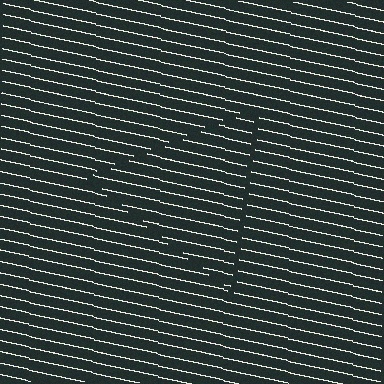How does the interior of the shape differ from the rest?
The interior of the shape contains the same grating, shifted by half a period — the contour is defined by the phase discontinuity where line-ends from the inner and outer gratings abut.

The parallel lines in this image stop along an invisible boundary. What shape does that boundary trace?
An illusory triangle. The interior of the shape contains the same grating, shifted by half a period — the contour is defined by the phase discontinuity where line-ends from the inner and outer gratings abut.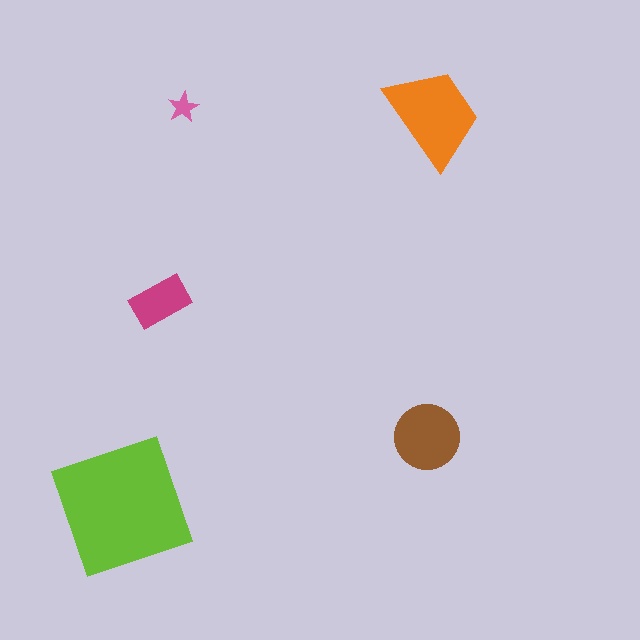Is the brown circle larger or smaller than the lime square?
Smaller.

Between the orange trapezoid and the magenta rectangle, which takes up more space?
The orange trapezoid.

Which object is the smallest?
The pink star.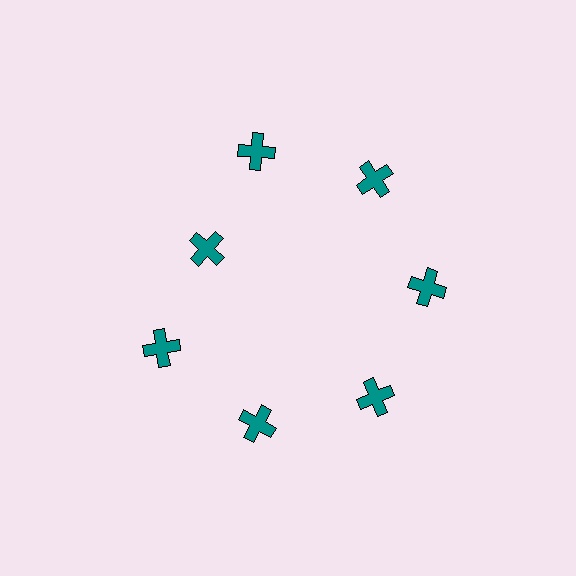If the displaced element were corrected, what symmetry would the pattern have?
It would have 7-fold rotational symmetry — the pattern would map onto itself every 51 degrees.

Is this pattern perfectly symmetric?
No. The 7 teal crosses are arranged in a ring, but one element near the 10 o'clock position is pulled inward toward the center, breaking the 7-fold rotational symmetry.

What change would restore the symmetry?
The symmetry would be restored by moving it outward, back onto the ring so that all 7 crosses sit at equal angles and equal distance from the center.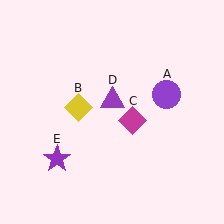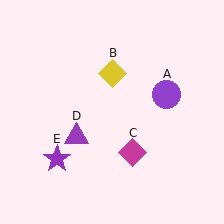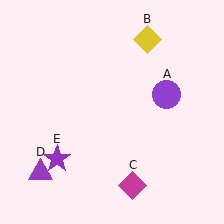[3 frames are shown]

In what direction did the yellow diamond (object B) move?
The yellow diamond (object B) moved up and to the right.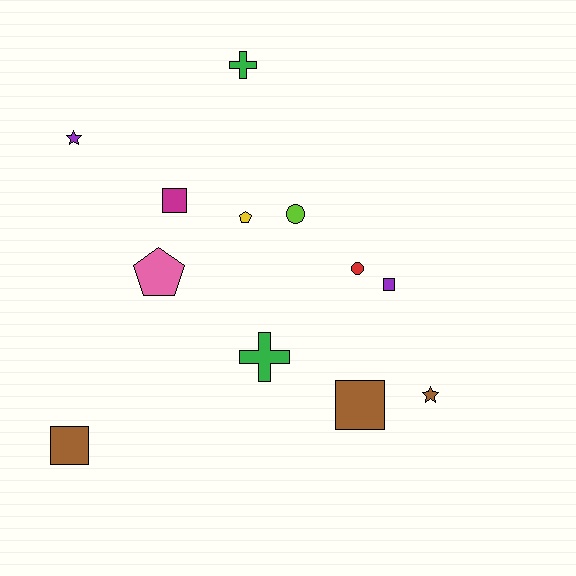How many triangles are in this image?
There are no triangles.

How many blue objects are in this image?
There are no blue objects.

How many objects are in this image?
There are 12 objects.